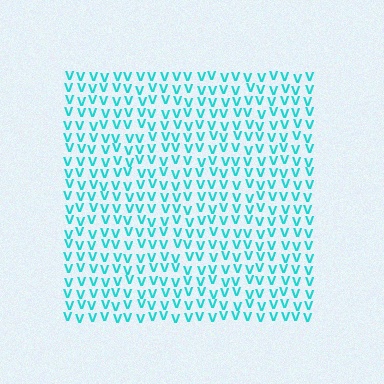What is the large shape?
The large shape is a square.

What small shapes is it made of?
It is made of small letter V's.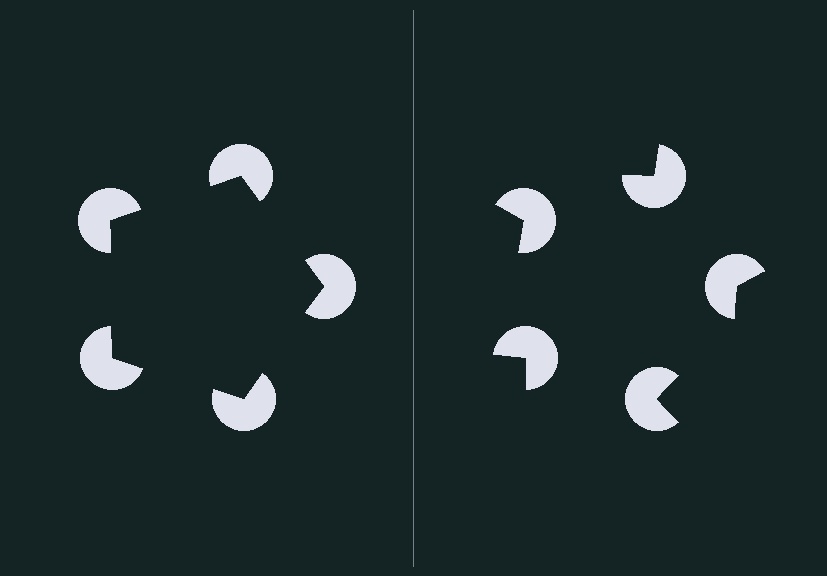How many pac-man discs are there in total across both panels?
10 — 5 on each side.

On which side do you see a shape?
An illusory pentagon appears on the left side. On the right side the wedge cuts are rotated, so no coherent shape forms.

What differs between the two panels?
The pac-man discs are positioned identically on both sides; only the wedge orientations differ. On the left they align to a pentagon; on the right they are misaligned.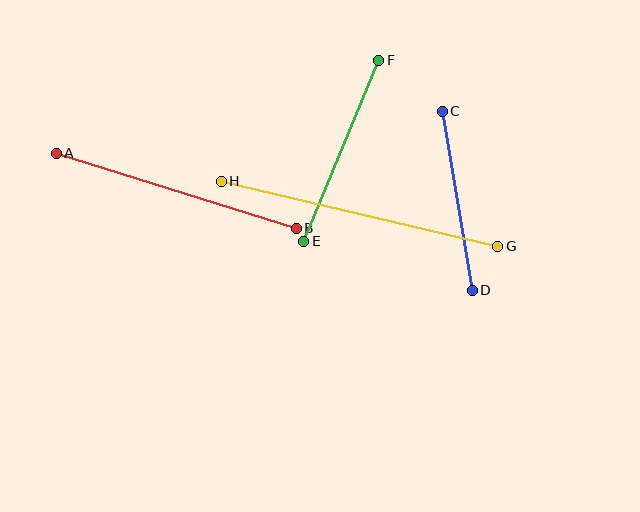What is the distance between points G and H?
The distance is approximately 284 pixels.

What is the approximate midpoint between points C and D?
The midpoint is at approximately (457, 201) pixels.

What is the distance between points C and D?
The distance is approximately 182 pixels.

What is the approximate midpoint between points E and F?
The midpoint is at approximately (341, 151) pixels.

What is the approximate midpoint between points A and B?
The midpoint is at approximately (176, 191) pixels.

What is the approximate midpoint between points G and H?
The midpoint is at approximately (360, 214) pixels.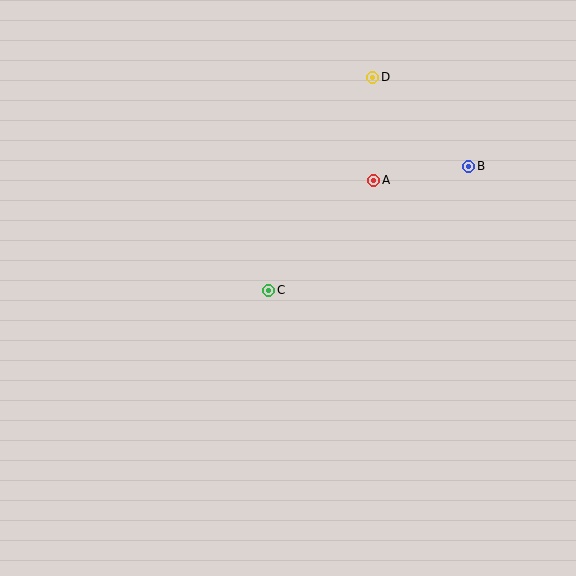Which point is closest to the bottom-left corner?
Point C is closest to the bottom-left corner.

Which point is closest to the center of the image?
Point C at (269, 290) is closest to the center.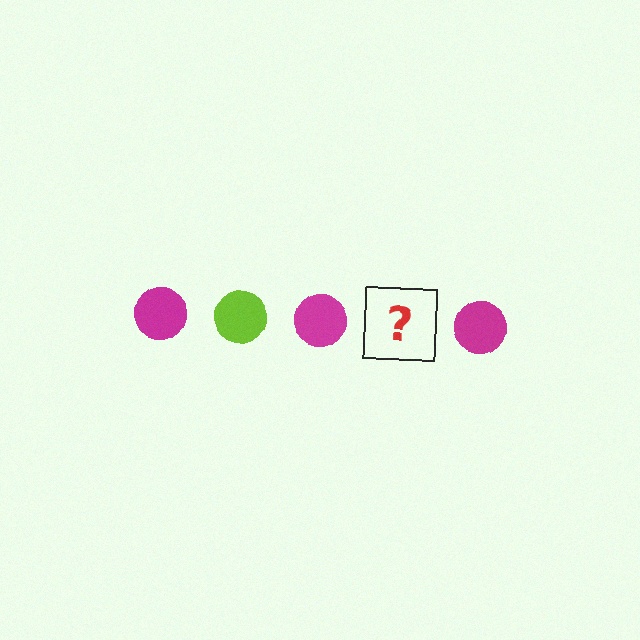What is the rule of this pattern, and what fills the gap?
The rule is that the pattern cycles through magenta, lime circles. The gap should be filled with a lime circle.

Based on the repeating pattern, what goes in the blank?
The blank should be a lime circle.